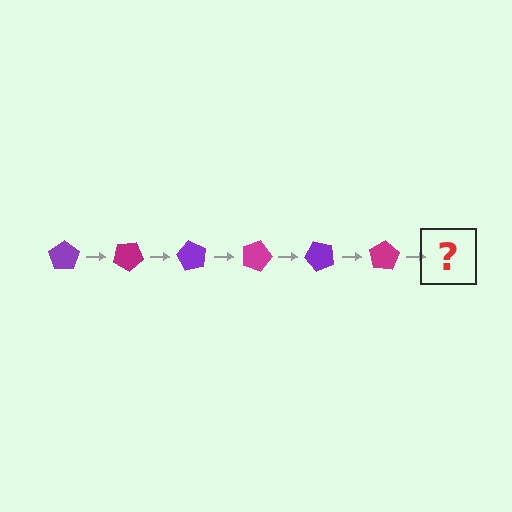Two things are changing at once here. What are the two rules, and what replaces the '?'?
The two rules are that it rotates 30 degrees each step and the color cycles through purple and magenta. The '?' should be a purple pentagon, rotated 180 degrees from the start.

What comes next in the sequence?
The next element should be a purple pentagon, rotated 180 degrees from the start.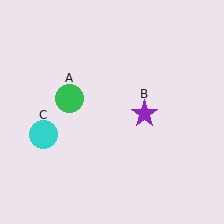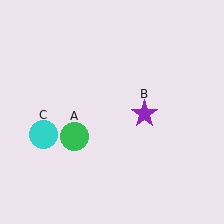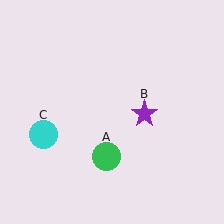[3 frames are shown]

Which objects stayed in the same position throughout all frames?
Purple star (object B) and cyan circle (object C) remained stationary.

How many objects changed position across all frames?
1 object changed position: green circle (object A).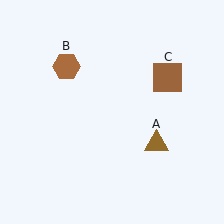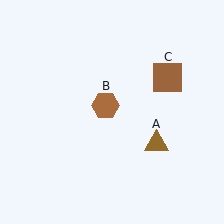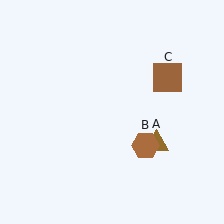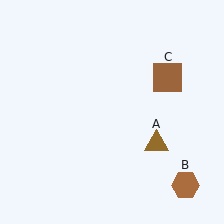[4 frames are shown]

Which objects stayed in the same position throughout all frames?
Brown triangle (object A) and brown square (object C) remained stationary.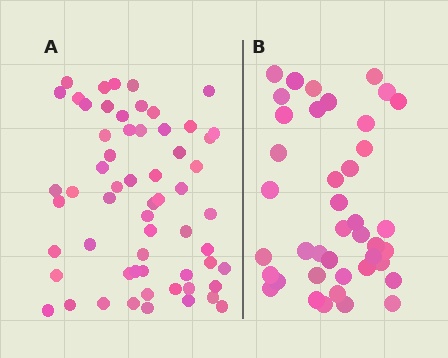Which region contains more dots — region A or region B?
Region A (the left region) has more dots.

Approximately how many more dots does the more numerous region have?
Region A has approximately 20 more dots than region B.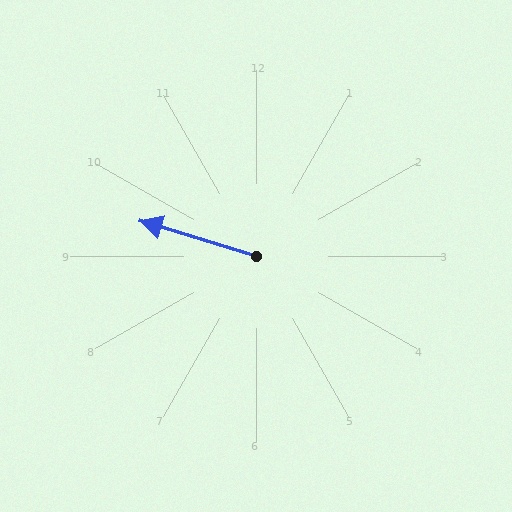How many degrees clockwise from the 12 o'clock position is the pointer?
Approximately 287 degrees.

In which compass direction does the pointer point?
West.